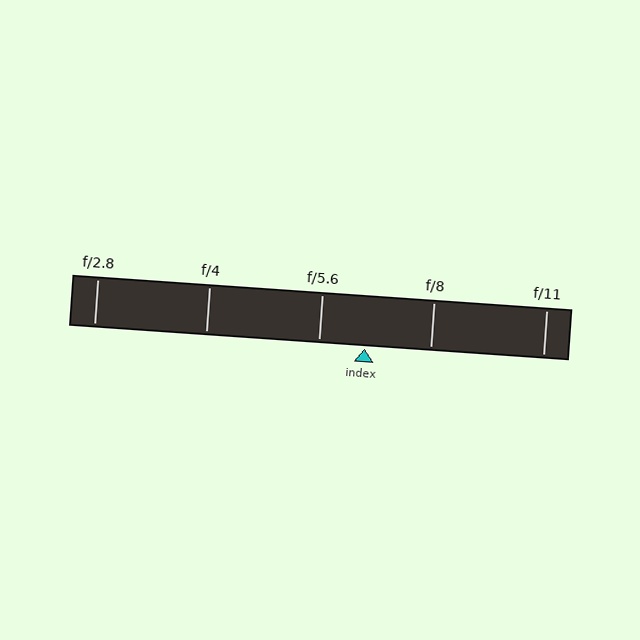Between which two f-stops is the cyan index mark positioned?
The index mark is between f/5.6 and f/8.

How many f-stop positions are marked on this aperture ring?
There are 5 f-stop positions marked.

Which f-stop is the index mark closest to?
The index mark is closest to f/5.6.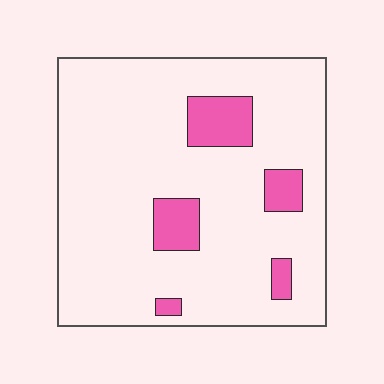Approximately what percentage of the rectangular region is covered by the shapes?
Approximately 10%.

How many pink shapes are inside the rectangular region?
5.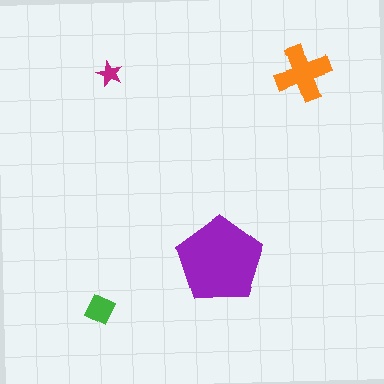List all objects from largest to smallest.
The purple pentagon, the orange cross, the green diamond, the magenta star.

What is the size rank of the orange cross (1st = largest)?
2nd.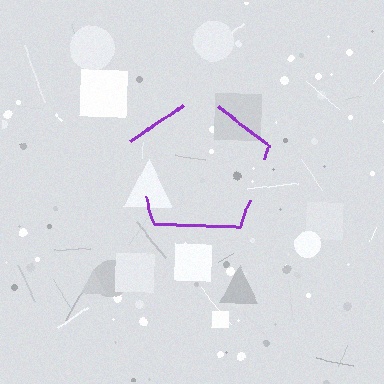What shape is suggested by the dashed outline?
The dashed outline suggests a pentagon.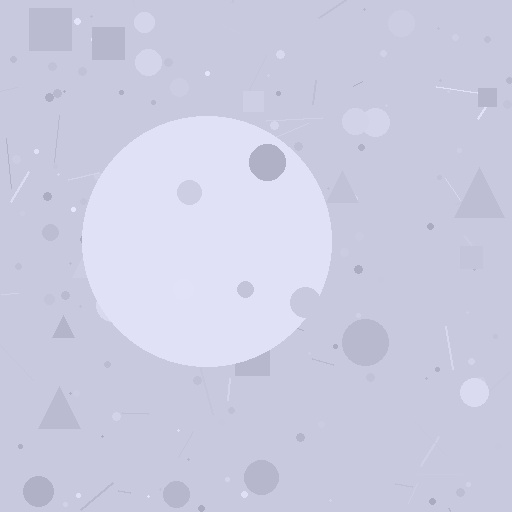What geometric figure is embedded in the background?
A circle is embedded in the background.